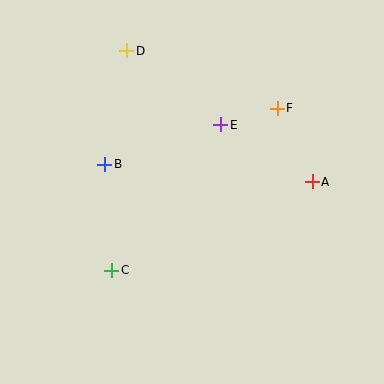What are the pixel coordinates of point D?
Point D is at (127, 51).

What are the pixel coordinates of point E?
Point E is at (221, 125).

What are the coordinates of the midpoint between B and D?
The midpoint between B and D is at (116, 108).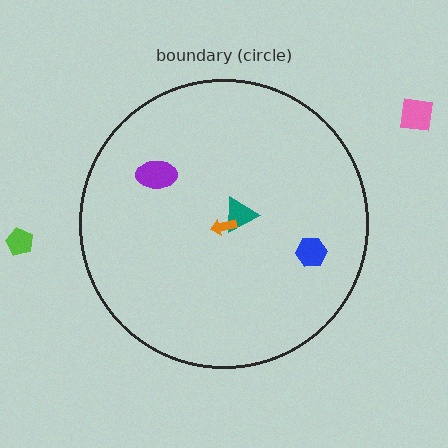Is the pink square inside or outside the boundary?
Outside.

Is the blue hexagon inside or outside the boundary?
Inside.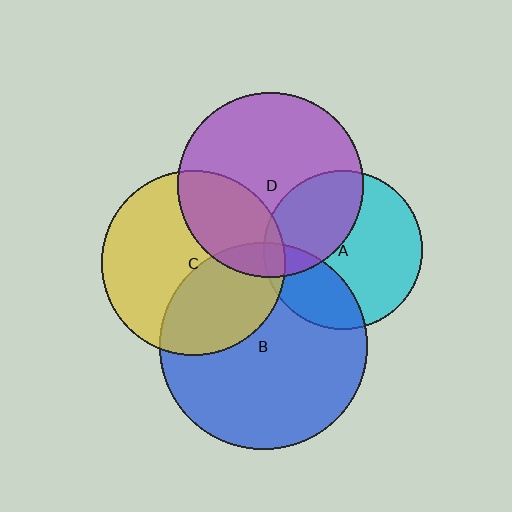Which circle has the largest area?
Circle B (blue).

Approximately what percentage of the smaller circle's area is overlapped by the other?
Approximately 25%.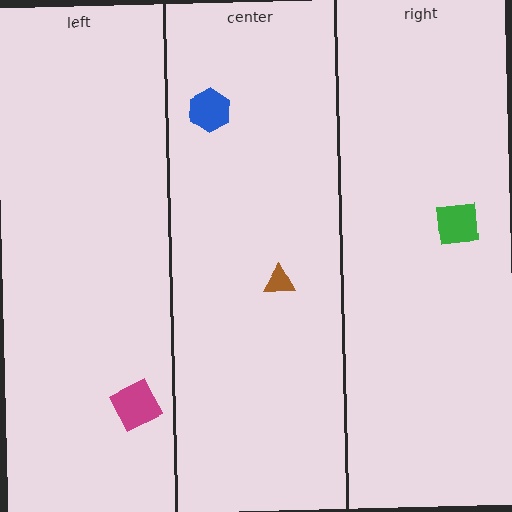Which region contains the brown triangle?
The center region.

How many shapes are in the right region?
1.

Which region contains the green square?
The right region.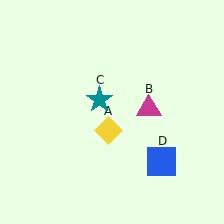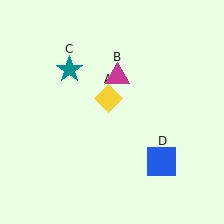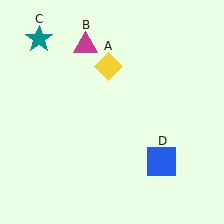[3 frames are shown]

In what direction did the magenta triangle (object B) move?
The magenta triangle (object B) moved up and to the left.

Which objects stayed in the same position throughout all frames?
Blue square (object D) remained stationary.